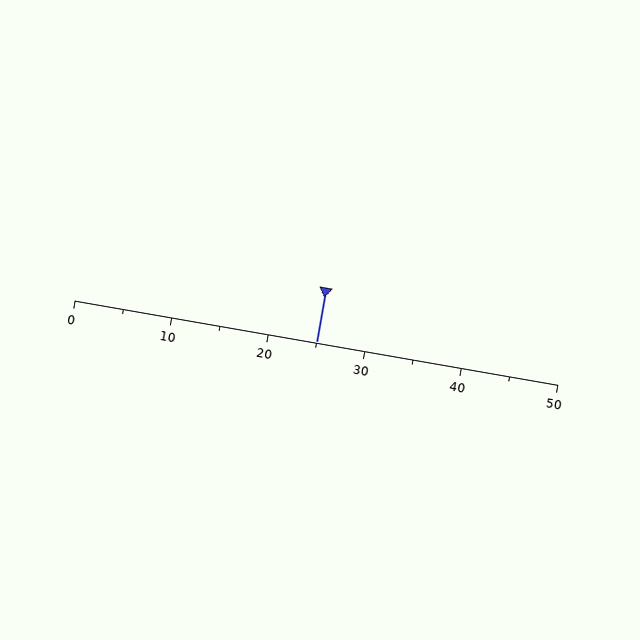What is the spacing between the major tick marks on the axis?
The major ticks are spaced 10 apart.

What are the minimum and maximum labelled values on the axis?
The axis runs from 0 to 50.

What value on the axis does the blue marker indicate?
The marker indicates approximately 25.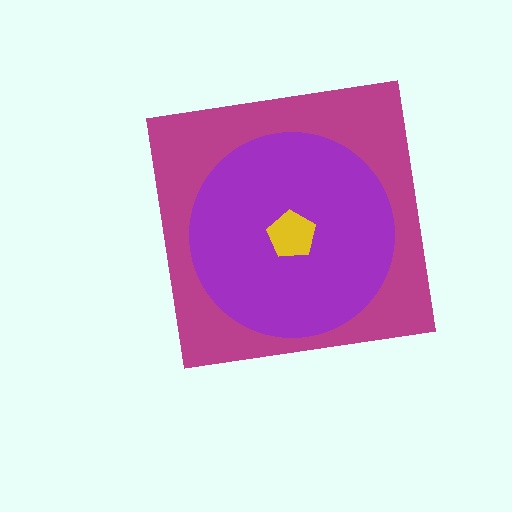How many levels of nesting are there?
3.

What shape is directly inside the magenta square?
The purple circle.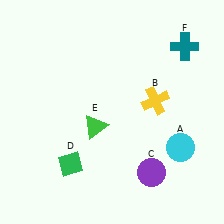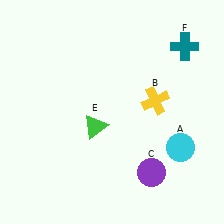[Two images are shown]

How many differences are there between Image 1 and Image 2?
There is 1 difference between the two images.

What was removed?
The green diamond (D) was removed in Image 2.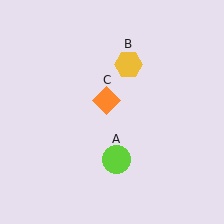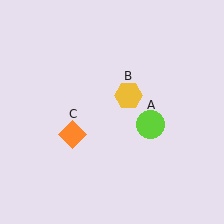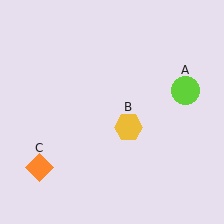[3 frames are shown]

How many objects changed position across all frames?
3 objects changed position: lime circle (object A), yellow hexagon (object B), orange diamond (object C).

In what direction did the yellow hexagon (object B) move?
The yellow hexagon (object B) moved down.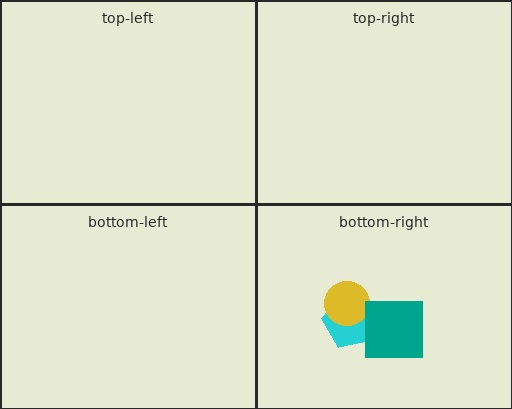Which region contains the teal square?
The bottom-right region.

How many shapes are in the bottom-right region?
3.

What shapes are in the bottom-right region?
The cyan pentagon, the yellow circle, the teal square.